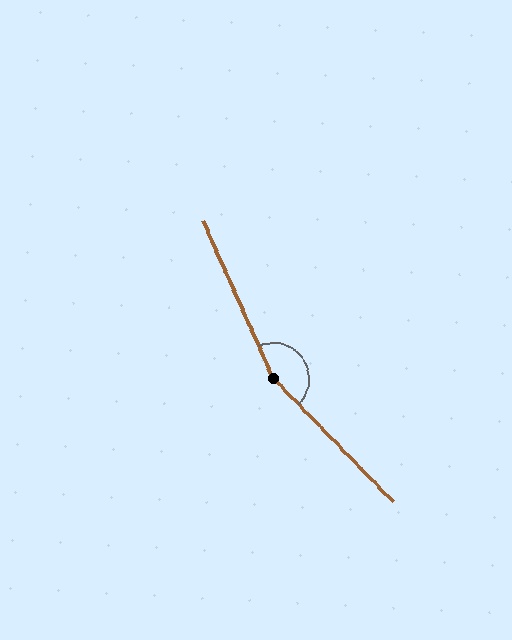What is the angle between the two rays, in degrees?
Approximately 160 degrees.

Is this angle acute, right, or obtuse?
It is obtuse.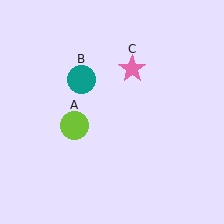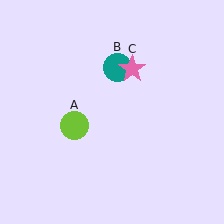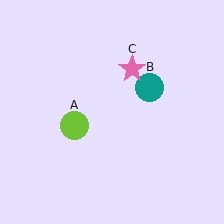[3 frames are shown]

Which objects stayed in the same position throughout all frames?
Lime circle (object A) and pink star (object C) remained stationary.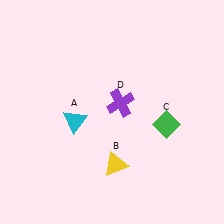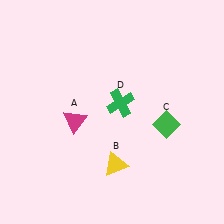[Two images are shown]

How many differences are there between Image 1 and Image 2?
There are 2 differences between the two images.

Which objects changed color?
A changed from cyan to magenta. D changed from purple to green.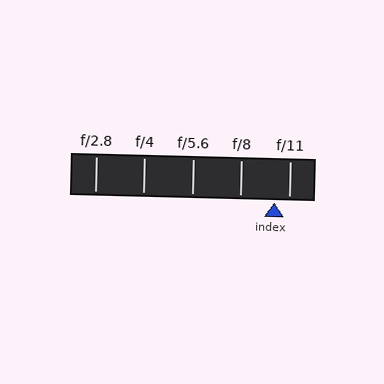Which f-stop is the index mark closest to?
The index mark is closest to f/11.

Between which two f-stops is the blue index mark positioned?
The index mark is between f/8 and f/11.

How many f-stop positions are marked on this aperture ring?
There are 5 f-stop positions marked.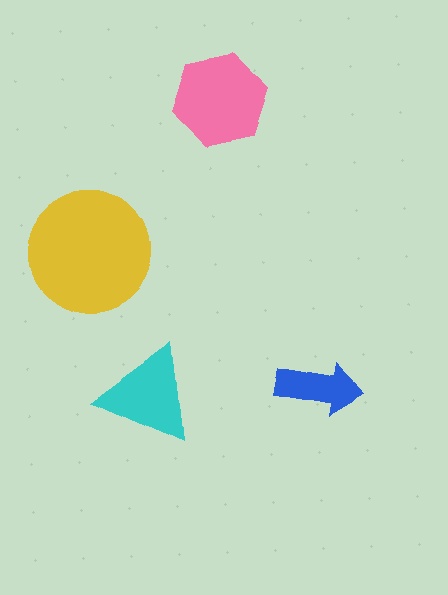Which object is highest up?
The pink hexagon is topmost.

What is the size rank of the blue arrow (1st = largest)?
4th.